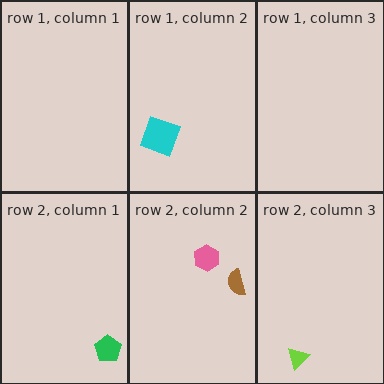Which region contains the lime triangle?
The row 2, column 3 region.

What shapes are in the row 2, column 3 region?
The lime triangle.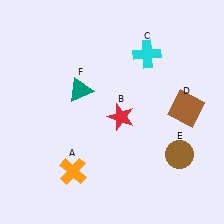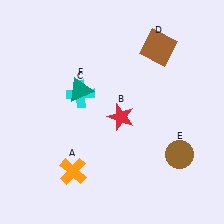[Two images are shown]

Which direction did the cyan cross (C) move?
The cyan cross (C) moved left.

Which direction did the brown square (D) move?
The brown square (D) moved up.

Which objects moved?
The objects that moved are: the cyan cross (C), the brown square (D).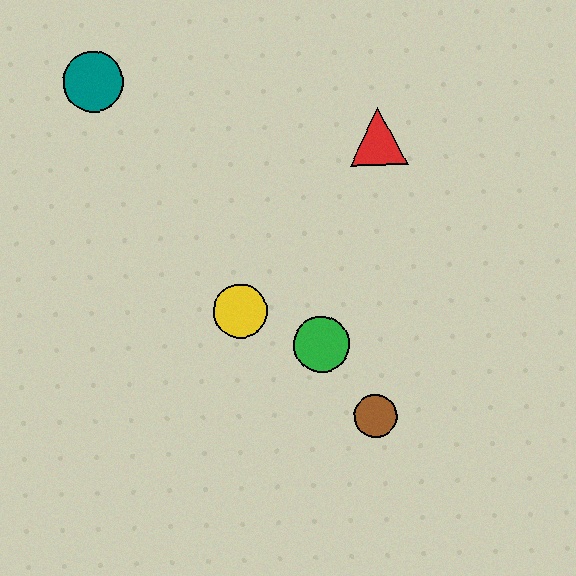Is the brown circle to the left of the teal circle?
No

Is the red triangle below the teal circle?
Yes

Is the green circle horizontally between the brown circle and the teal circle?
Yes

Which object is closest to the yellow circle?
The green circle is closest to the yellow circle.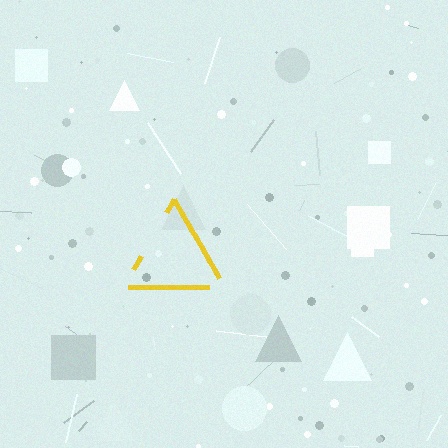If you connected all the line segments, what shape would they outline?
They would outline a triangle.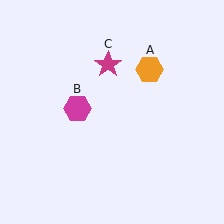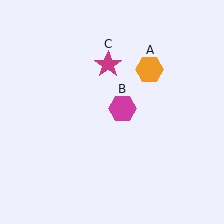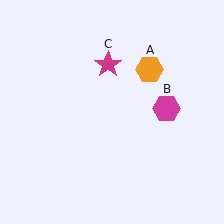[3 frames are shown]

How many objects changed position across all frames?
1 object changed position: magenta hexagon (object B).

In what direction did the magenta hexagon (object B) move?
The magenta hexagon (object B) moved right.